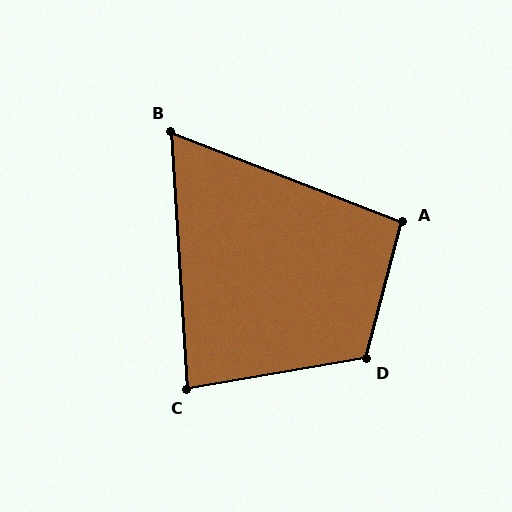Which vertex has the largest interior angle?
D, at approximately 115 degrees.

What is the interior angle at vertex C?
Approximately 84 degrees (acute).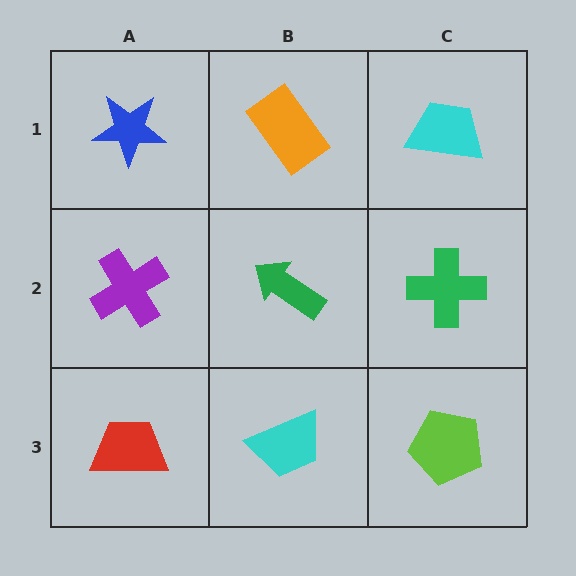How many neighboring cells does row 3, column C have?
2.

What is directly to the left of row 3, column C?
A cyan trapezoid.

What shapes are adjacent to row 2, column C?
A cyan trapezoid (row 1, column C), a lime pentagon (row 3, column C), a green arrow (row 2, column B).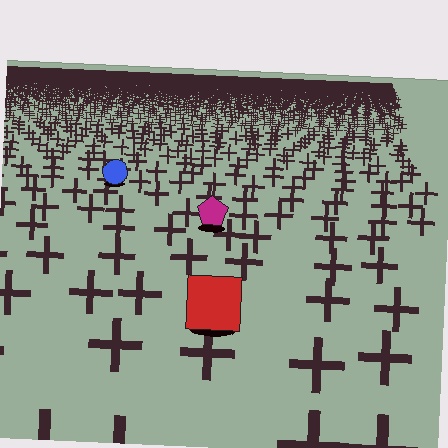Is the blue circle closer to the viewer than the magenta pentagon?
No. The magenta pentagon is closer — you can tell from the texture gradient: the ground texture is coarser near it.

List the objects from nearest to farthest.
From nearest to farthest: the red square, the magenta pentagon, the blue circle.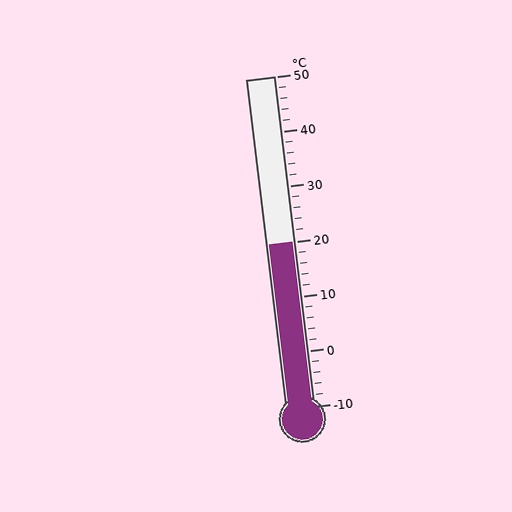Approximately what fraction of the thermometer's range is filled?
The thermometer is filled to approximately 50% of its range.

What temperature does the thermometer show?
The thermometer shows approximately 20°C.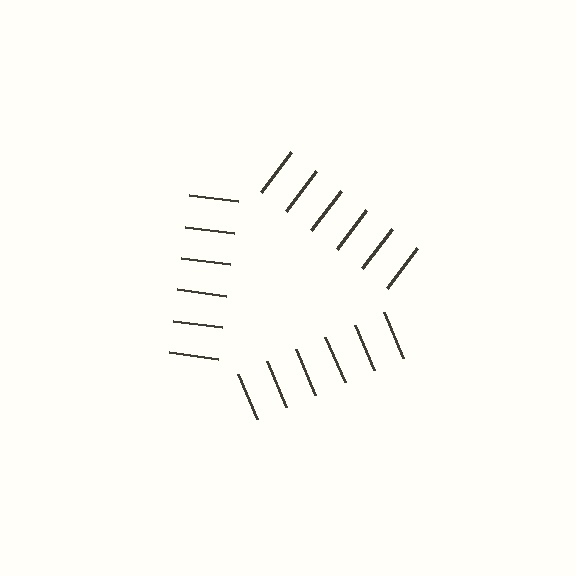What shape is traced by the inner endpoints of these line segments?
An illusory triangle — the line segments terminate on its edges but no continuous stroke is drawn.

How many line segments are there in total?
18 — 6 along each of the 3 edges.